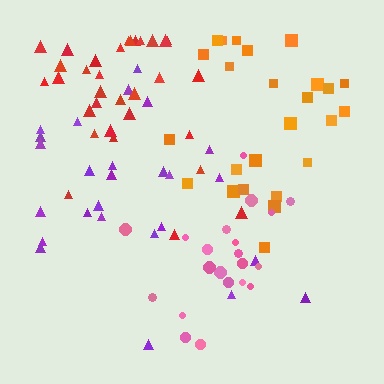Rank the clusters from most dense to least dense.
red, pink, orange, purple.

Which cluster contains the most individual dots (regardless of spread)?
Red (33).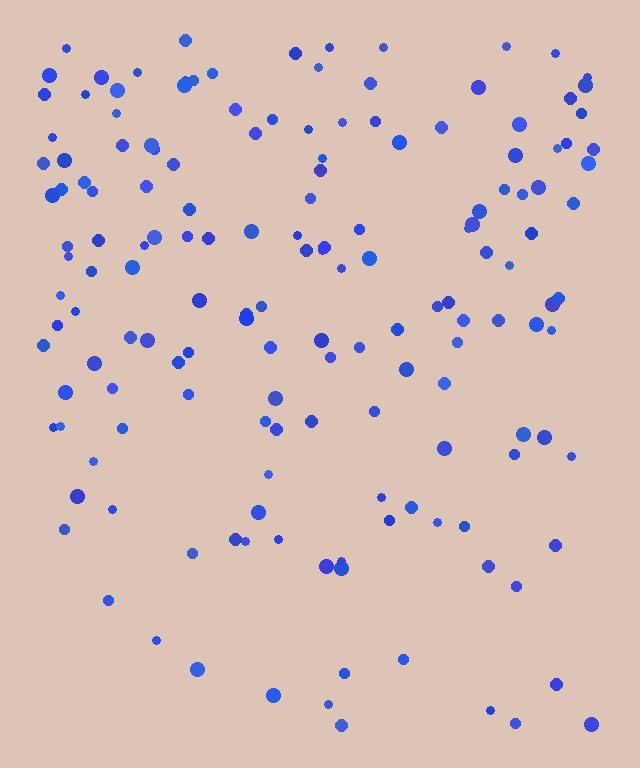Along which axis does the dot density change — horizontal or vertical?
Vertical.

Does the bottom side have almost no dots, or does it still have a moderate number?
Still a moderate number, just noticeably fewer than the top.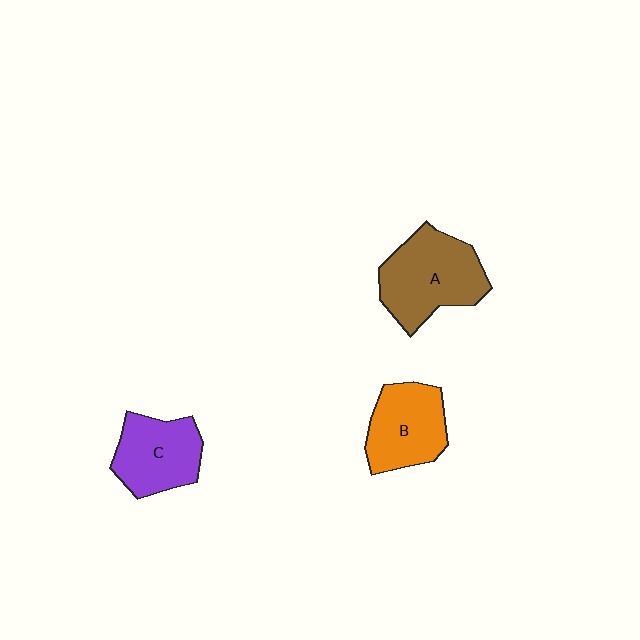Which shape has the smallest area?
Shape C (purple).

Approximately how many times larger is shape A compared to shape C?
Approximately 1.3 times.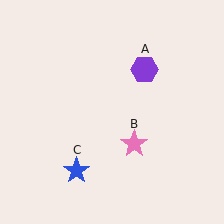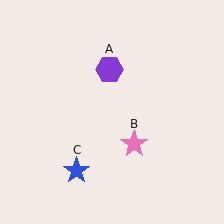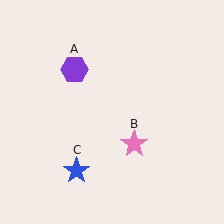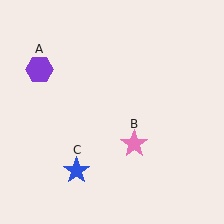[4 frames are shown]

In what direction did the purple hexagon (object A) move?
The purple hexagon (object A) moved left.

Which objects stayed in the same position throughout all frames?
Pink star (object B) and blue star (object C) remained stationary.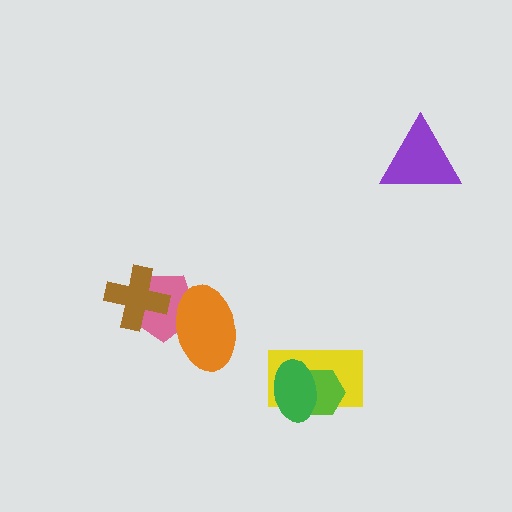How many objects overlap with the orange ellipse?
1 object overlaps with the orange ellipse.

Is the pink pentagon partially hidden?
Yes, it is partially covered by another shape.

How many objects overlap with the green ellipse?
2 objects overlap with the green ellipse.